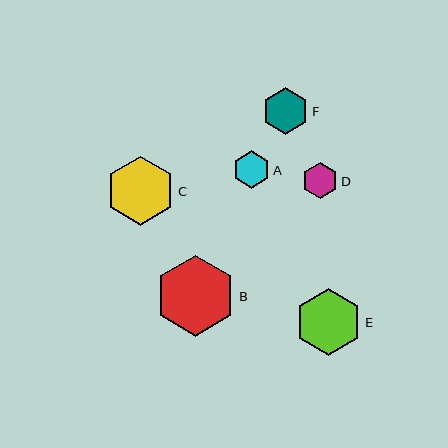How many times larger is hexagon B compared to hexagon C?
Hexagon B is approximately 1.2 times the size of hexagon C.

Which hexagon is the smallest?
Hexagon D is the smallest with a size of approximately 35 pixels.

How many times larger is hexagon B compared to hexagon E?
Hexagon B is approximately 1.2 times the size of hexagon E.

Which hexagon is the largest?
Hexagon B is the largest with a size of approximately 81 pixels.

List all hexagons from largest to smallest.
From largest to smallest: B, C, E, F, A, D.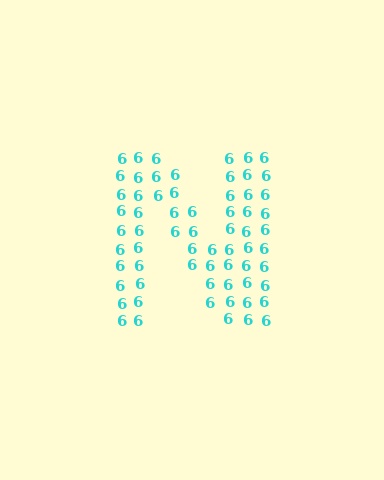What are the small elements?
The small elements are digit 6's.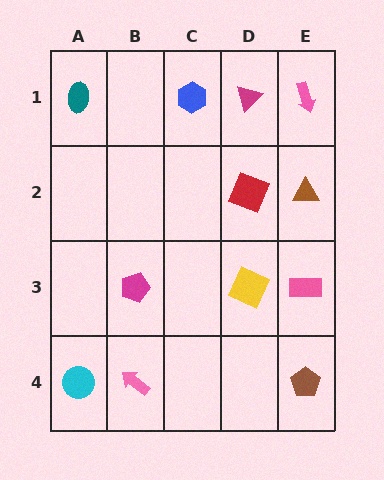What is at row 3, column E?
A pink rectangle.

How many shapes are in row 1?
4 shapes.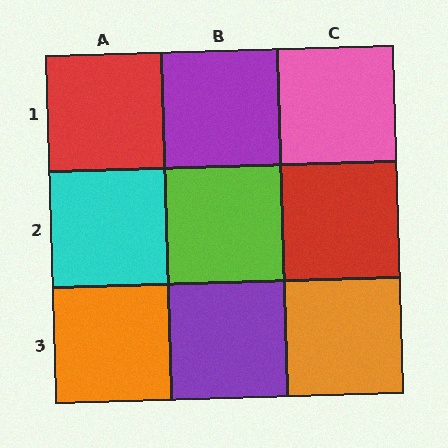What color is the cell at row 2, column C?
Red.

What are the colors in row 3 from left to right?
Orange, purple, orange.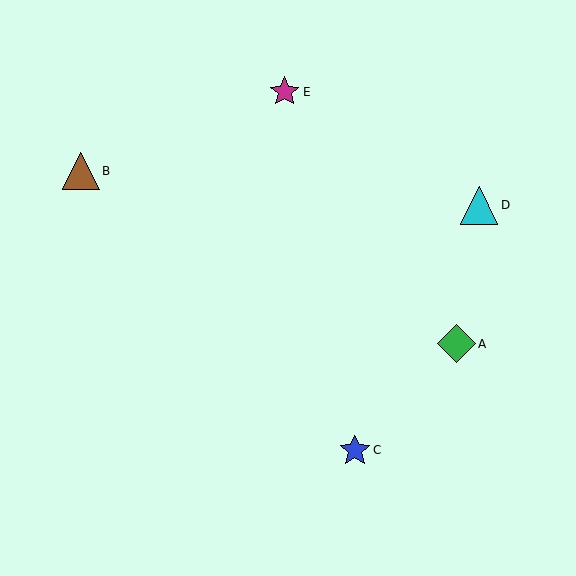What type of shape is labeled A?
Shape A is a green diamond.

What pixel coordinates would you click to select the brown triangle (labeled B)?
Click at (81, 171) to select the brown triangle B.